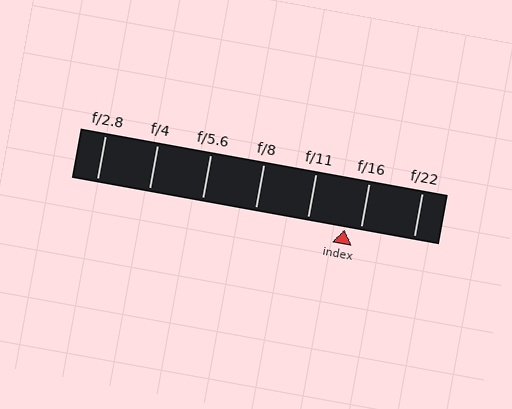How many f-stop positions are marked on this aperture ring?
There are 7 f-stop positions marked.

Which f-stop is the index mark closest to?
The index mark is closest to f/16.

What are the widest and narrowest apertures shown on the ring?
The widest aperture shown is f/2.8 and the narrowest is f/22.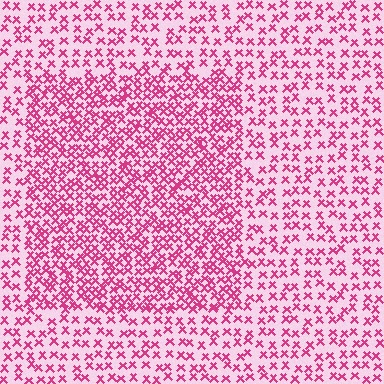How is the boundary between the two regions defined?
The boundary is defined by a change in element density (approximately 1.9x ratio). All elements are the same color, size, and shape.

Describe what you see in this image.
The image contains small magenta elements arranged at two different densities. A rectangle-shaped region is visible where the elements are more densely packed than the surrounding area.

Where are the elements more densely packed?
The elements are more densely packed inside the rectangle boundary.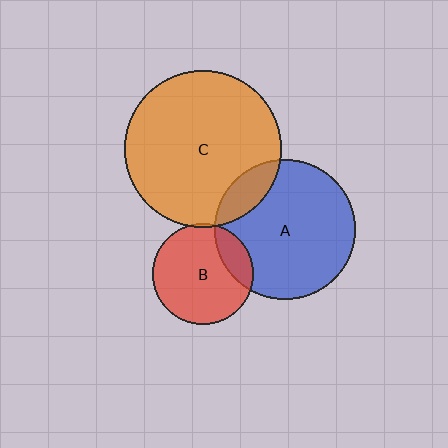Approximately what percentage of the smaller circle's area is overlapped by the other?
Approximately 5%.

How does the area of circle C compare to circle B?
Approximately 2.4 times.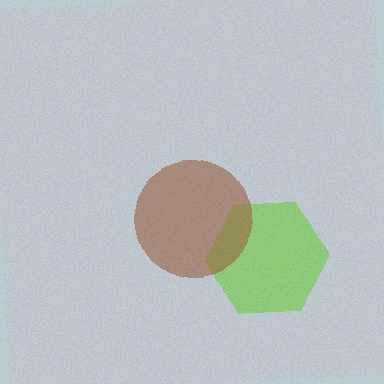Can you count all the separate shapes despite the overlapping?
Yes, there are 2 separate shapes.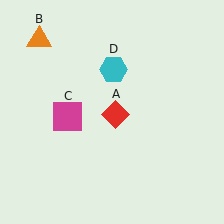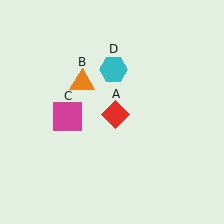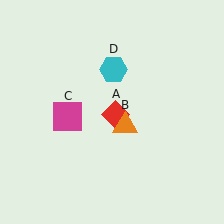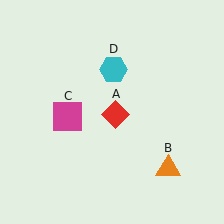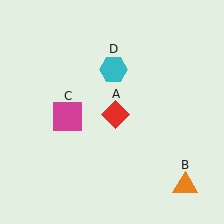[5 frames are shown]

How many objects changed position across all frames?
1 object changed position: orange triangle (object B).